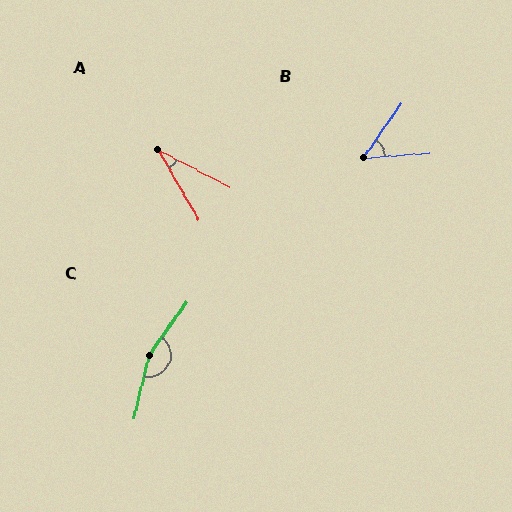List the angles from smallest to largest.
A (33°), B (51°), C (158°).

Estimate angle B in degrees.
Approximately 51 degrees.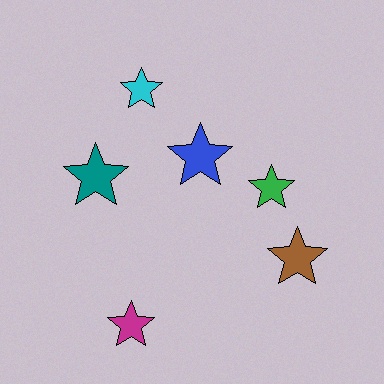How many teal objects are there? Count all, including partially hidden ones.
There is 1 teal object.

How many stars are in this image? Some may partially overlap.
There are 6 stars.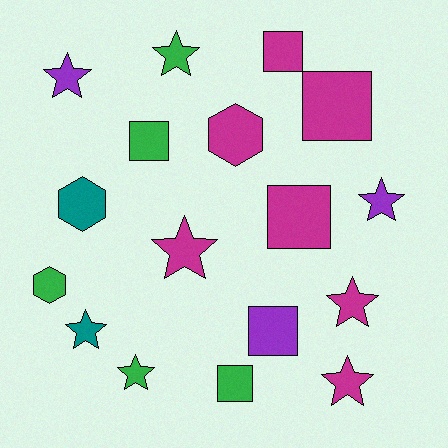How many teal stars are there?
There is 1 teal star.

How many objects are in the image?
There are 17 objects.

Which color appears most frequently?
Magenta, with 7 objects.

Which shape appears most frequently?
Star, with 8 objects.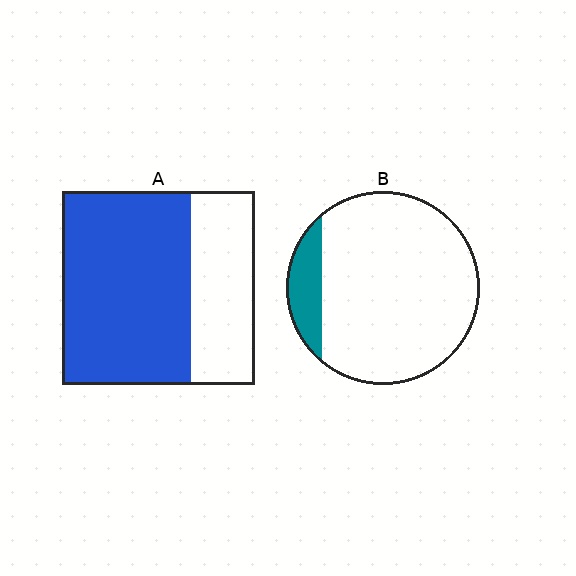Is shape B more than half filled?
No.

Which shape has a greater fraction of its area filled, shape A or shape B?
Shape A.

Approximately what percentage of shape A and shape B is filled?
A is approximately 65% and B is approximately 15%.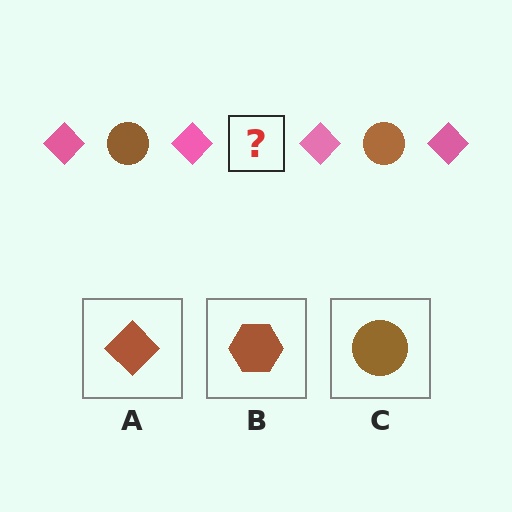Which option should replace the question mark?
Option C.